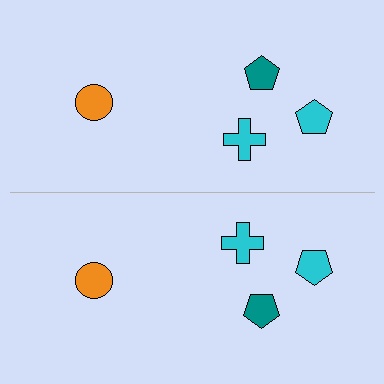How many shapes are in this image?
There are 8 shapes in this image.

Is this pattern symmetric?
Yes, this pattern has bilateral (reflection) symmetry.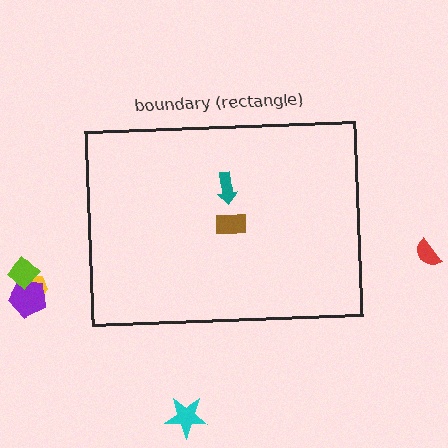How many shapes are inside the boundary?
2 inside, 5 outside.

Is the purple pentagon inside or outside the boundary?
Outside.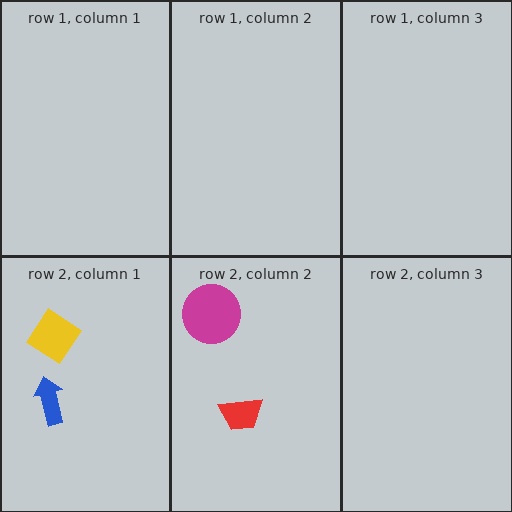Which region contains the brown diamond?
The row 2, column 2 region.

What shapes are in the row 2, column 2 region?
The brown diamond, the red trapezoid, the magenta circle.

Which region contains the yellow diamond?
The row 2, column 1 region.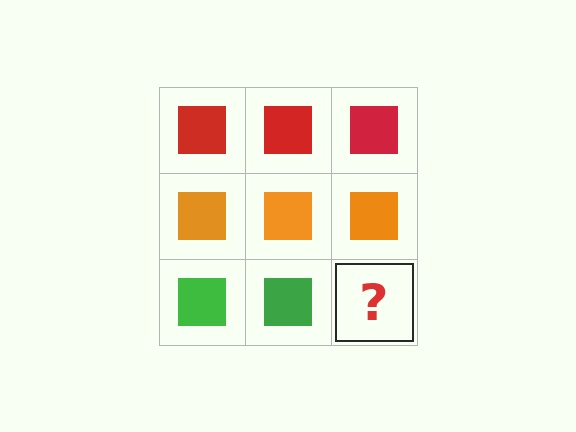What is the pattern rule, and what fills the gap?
The rule is that each row has a consistent color. The gap should be filled with a green square.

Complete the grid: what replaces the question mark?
The question mark should be replaced with a green square.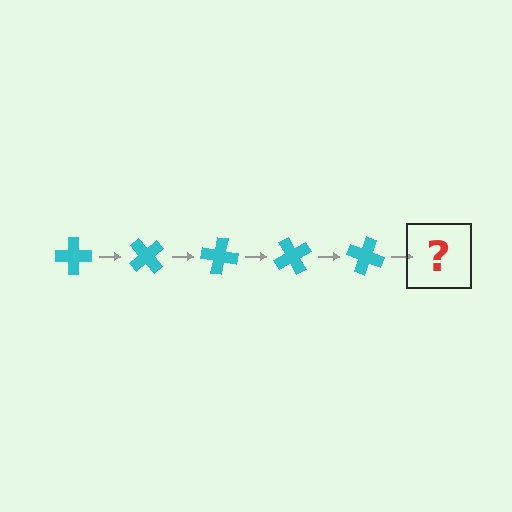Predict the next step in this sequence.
The next step is a cyan cross rotated 250 degrees.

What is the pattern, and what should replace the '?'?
The pattern is that the cross rotates 50 degrees each step. The '?' should be a cyan cross rotated 250 degrees.